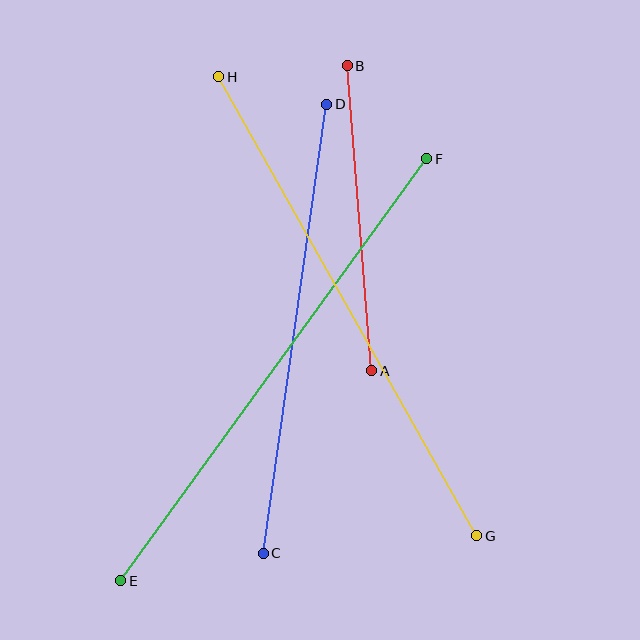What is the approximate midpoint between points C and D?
The midpoint is at approximately (295, 329) pixels.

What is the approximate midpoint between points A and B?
The midpoint is at approximately (360, 218) pixels.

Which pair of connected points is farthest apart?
Points G and H are farthest apart.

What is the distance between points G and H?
The distance is approximately 526 pixels.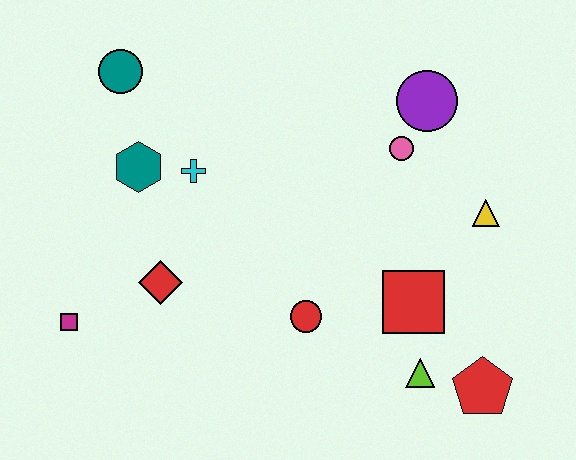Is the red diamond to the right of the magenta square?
Yes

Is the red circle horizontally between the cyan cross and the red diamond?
No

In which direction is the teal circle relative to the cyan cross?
The teal circle is above the cyan cross.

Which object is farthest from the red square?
The teal circle is farthest from the red square.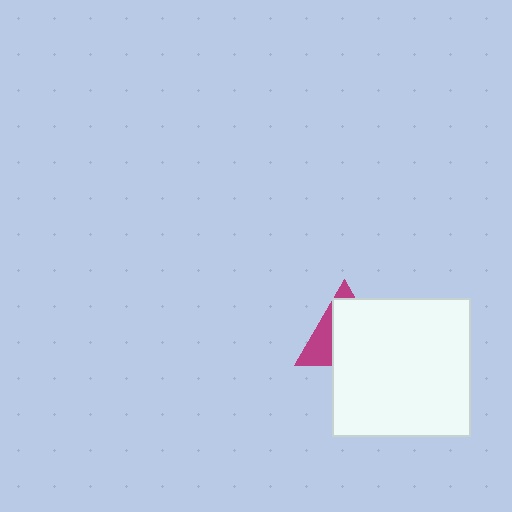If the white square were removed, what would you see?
You would see the complete magenta triangle.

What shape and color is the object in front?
The object in front is a white square.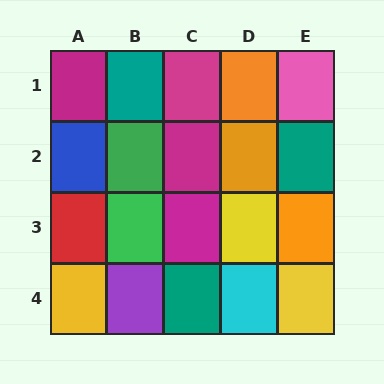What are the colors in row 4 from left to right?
Yellow, purple, teal, cyan, yellow.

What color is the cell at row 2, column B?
Green.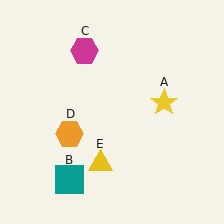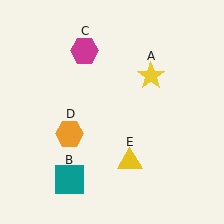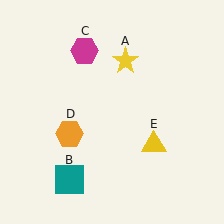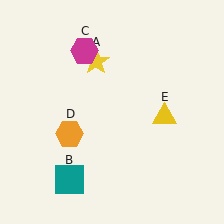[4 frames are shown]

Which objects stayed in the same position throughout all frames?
Teal square (object B) and magenta hexagon (object C) and orange hexagon (object D) remained stationary.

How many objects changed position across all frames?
2 objects changed position: yellow star (object A), yellow triangle (object E).